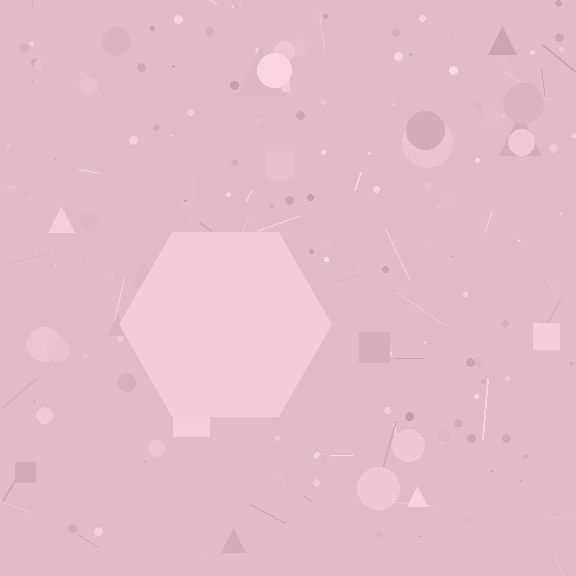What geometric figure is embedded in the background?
A hexagon is embedded in the background.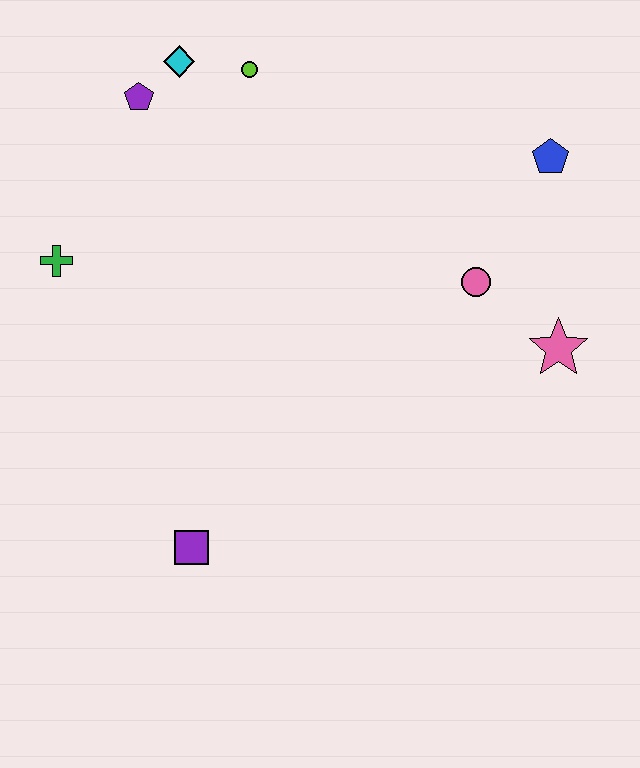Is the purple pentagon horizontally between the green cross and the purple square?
Yes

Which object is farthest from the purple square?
The blue pentagon is farthest from the purple square.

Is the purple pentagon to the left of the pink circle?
Yes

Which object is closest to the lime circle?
The cyan diamond is closest to the lime circle.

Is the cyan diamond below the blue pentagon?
No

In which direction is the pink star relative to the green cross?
The pink star is to the right of the green cross.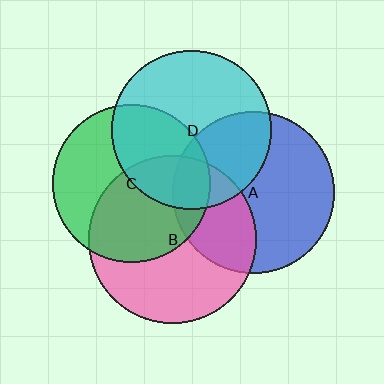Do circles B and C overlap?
Yes.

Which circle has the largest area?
Circle B (pink).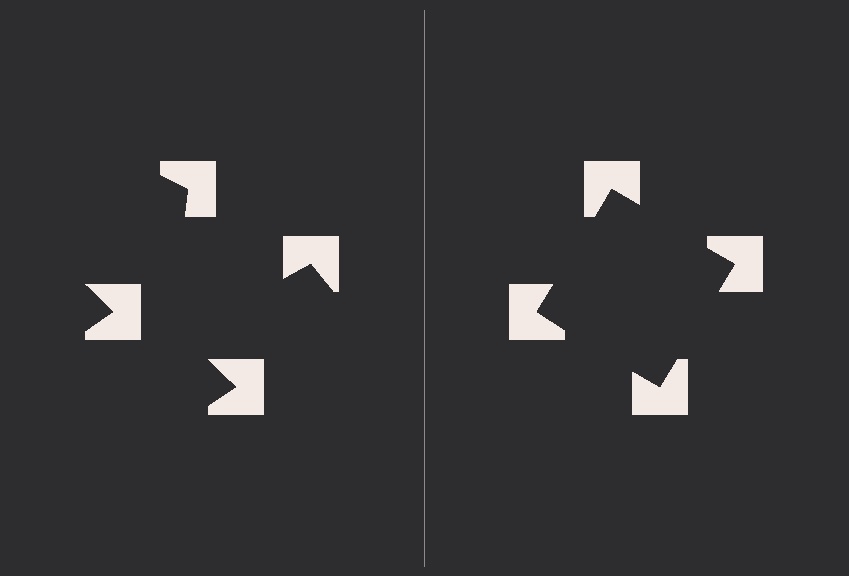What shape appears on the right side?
An illusory square.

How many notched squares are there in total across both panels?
8 — 4 on each side.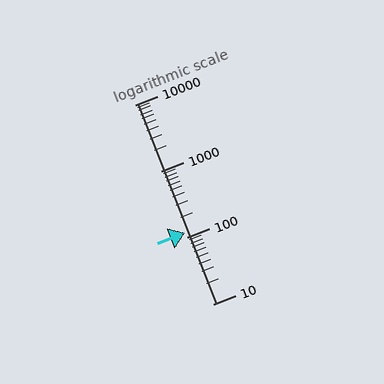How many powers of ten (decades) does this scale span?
The scale spans 3 decades, from 10 to 10000.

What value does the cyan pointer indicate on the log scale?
The pointer indicates approximately 120.